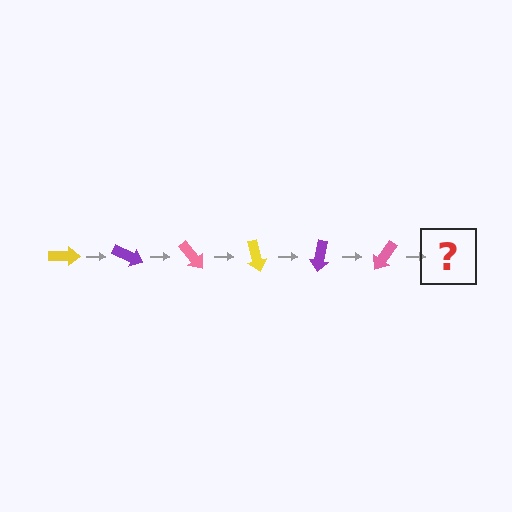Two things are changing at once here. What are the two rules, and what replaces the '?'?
The two rules are that it rotates 25 degrees each step and the color cycles through yellow, purple, and pink. The '?' should be a yellow arrow, rotated 150 degrees from the start.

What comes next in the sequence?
The next element should be a yellow arrow, rotated 150 degrees from the start.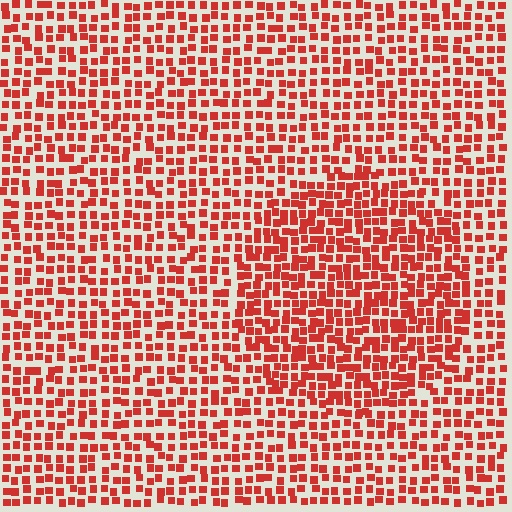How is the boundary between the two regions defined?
The boundary is defined by a change in element density (approximately 1.5x ratio). All elements are the same color, size, and shape.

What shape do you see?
I see a circle.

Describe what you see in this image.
The image contains small red elements arranged at two different densities. A circle-shaped region is visible where the elements are more densely packed than the surrounding area.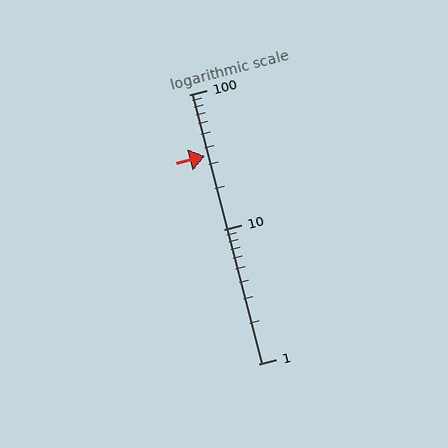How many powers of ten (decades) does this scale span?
The scale spans 2 decades, from 1 to 100.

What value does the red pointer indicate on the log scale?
The pointer indicates approximately 35.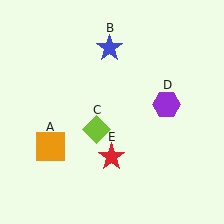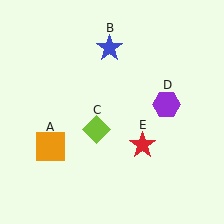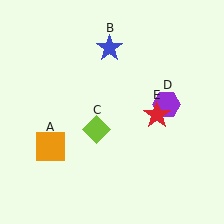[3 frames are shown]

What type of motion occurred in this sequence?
The red star (object E) rotated counterclockwise around the center of the scene.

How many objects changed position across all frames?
1 object changed position: red star (object E).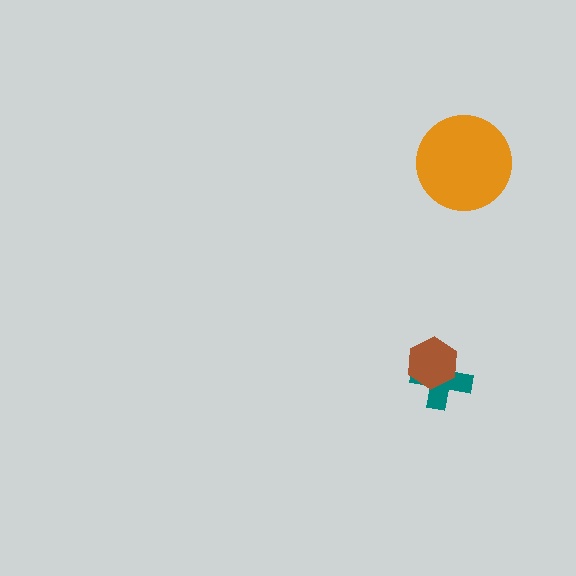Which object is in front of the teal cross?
The brown hexagon is in front of the teal cross.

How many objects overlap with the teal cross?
1 object overlaps with the teal cross.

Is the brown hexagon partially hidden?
No, no other shape covers it.